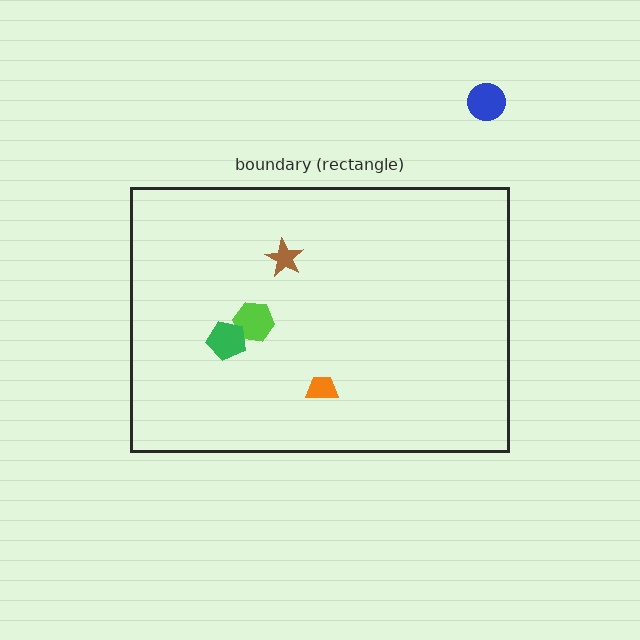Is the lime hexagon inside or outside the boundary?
Inside.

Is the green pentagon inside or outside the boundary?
Inside.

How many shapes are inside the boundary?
4 inside, 1 outside.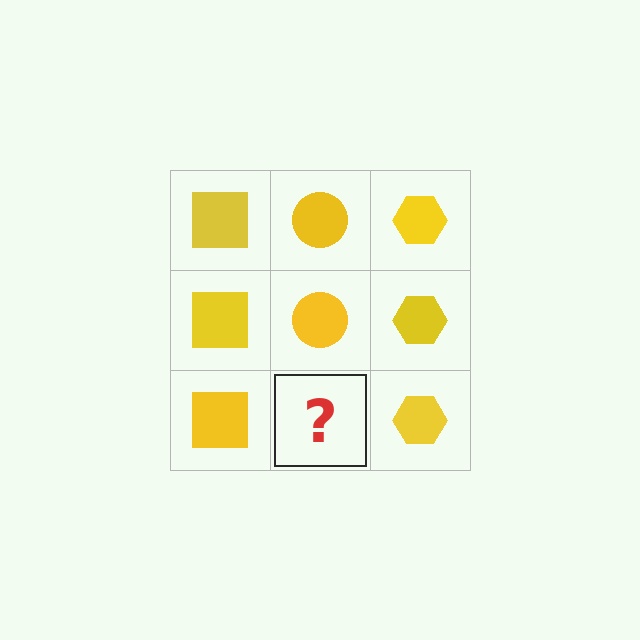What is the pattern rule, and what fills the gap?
The rule is that each column has a consistent shape. The gap should be filled with a yellow circle.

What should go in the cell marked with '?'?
The missing cell should contain a yellow circle.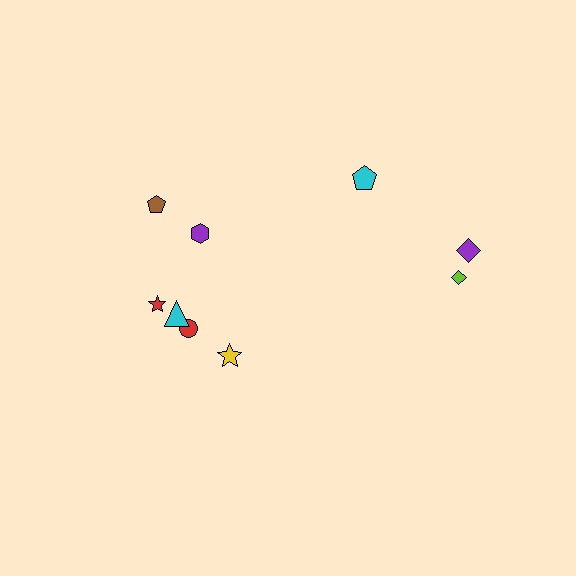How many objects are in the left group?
There are 6 objects.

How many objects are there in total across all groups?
There are 9 objects.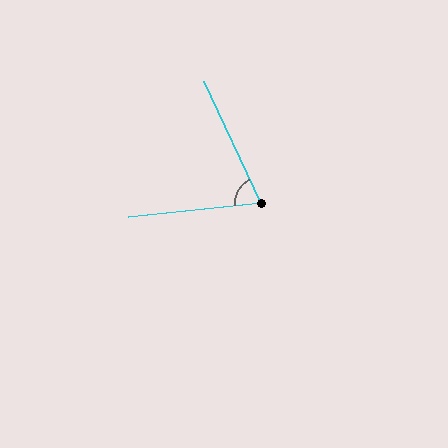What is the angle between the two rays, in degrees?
Approximately 71 degrees.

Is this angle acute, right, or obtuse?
It is acute.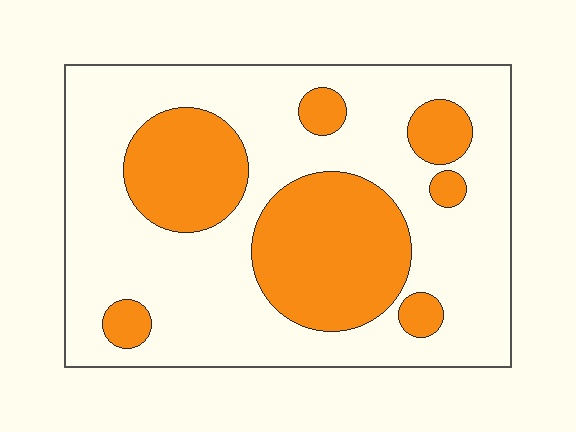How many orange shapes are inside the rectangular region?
7.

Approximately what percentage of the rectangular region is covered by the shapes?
Approximately 30%.